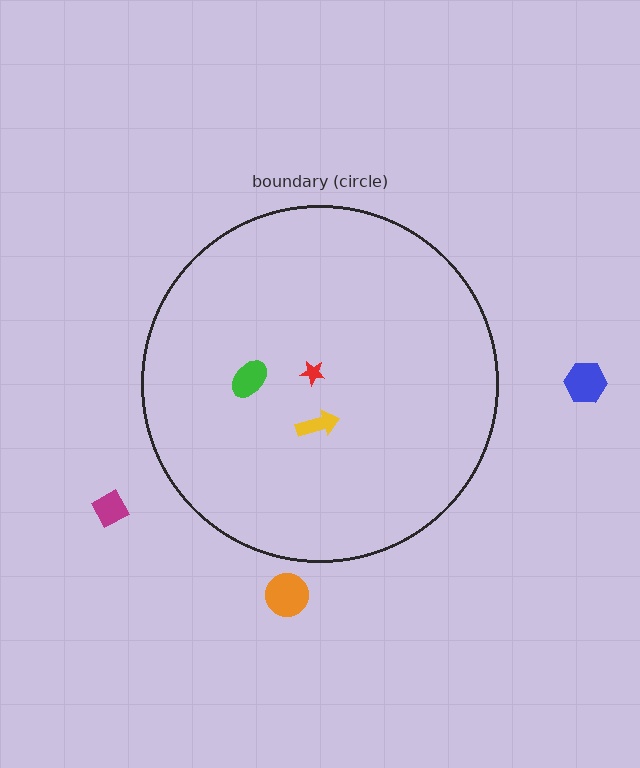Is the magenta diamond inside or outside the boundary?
Outside.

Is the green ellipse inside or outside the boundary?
Inside.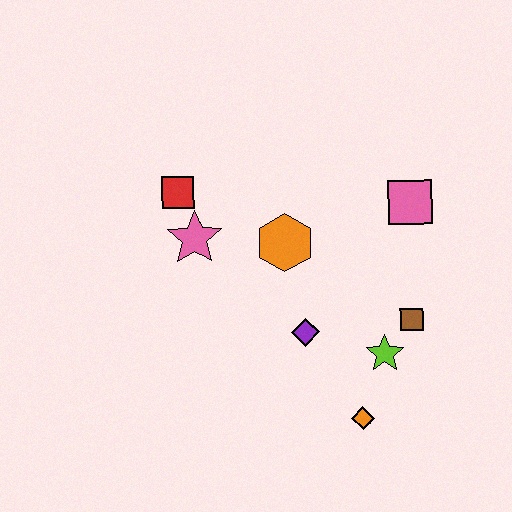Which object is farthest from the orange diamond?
The red square is farthest from the orange diamond.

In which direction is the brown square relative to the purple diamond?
The brown square is to the right of the purple diamond.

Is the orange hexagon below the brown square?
No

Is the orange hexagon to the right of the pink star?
Yes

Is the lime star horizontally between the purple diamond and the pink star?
No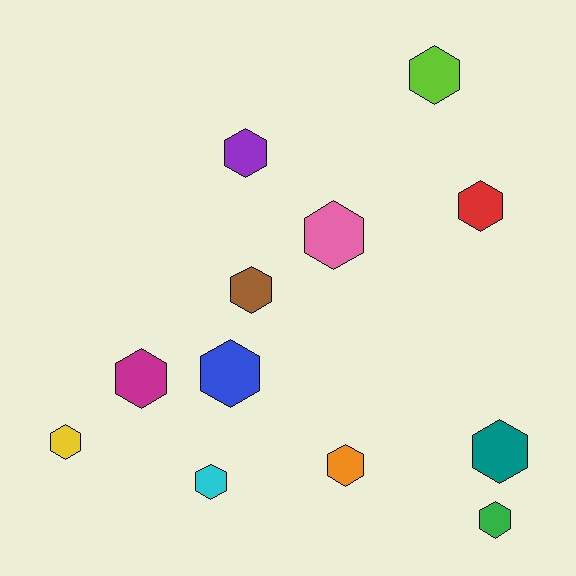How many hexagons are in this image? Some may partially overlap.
There are 12 hexagons.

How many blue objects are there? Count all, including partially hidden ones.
There is 1 blue object.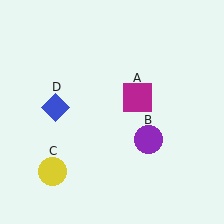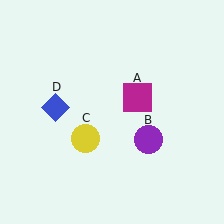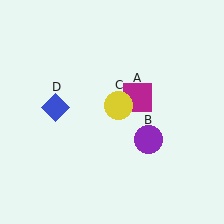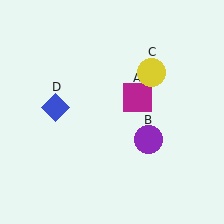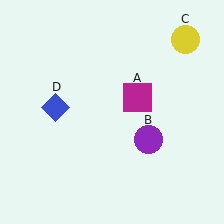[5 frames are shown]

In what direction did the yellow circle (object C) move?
The yellow circle (object C) moved up and to the right.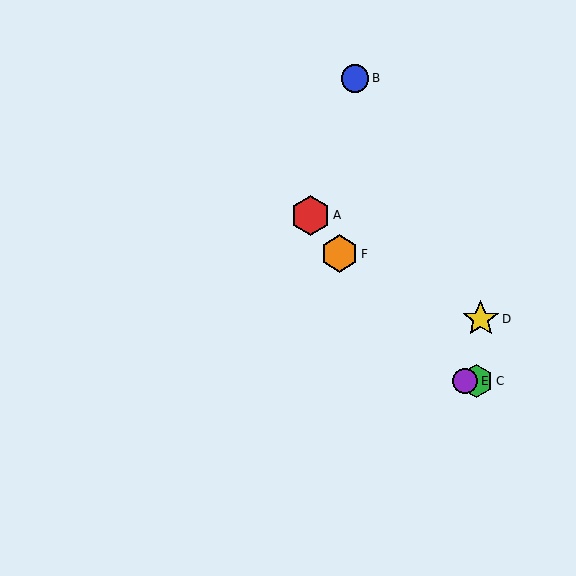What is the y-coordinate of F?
Object F is at y≈254.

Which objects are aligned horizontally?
Objects C, E are aligned horizontally.